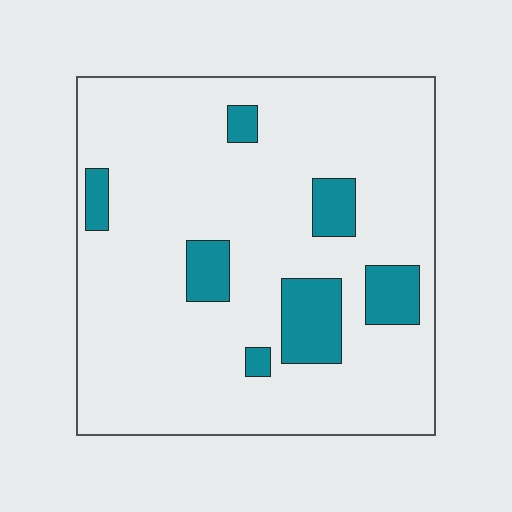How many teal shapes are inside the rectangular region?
7.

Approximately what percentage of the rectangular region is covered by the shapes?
Approximately 15%.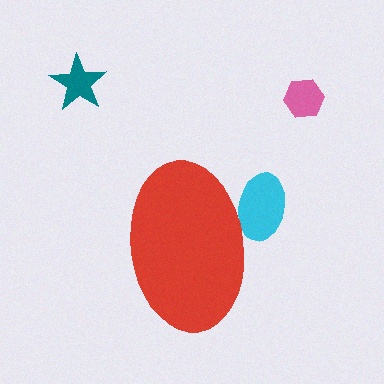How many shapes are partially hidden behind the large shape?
1 shape is partially hidden.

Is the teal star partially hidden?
No, the teal star is fully visible.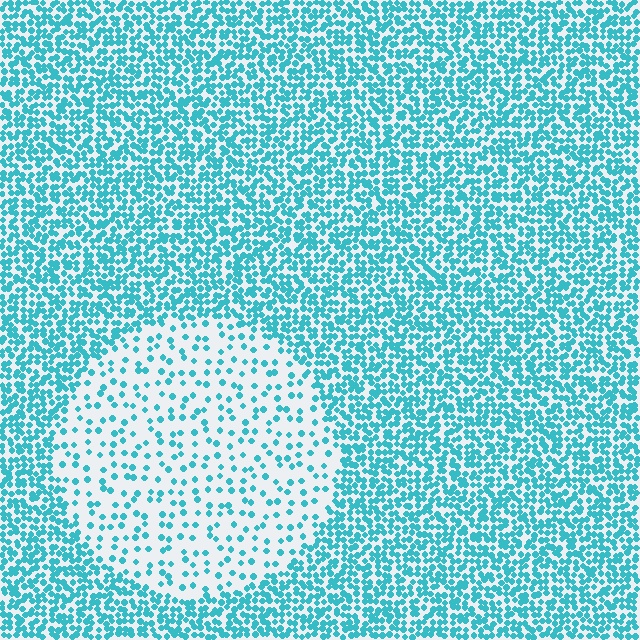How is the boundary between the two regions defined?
The boundary is defined by a change in element density (approximately 3.0x ratio). All elements are the same color, size, and shape.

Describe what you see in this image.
The image contains small cyan elements arranged at two different densities. A circle-shaped region is visible where the elements are less densely packed than the surrounding area.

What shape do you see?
I see a circle.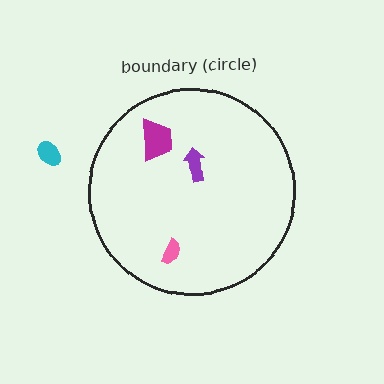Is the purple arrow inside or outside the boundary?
Inside.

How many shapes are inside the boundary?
3 inside, 1 outside.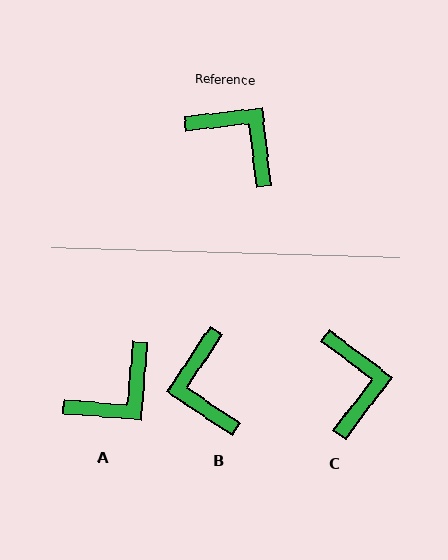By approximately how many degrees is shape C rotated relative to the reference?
Approximately 43 degrees clockwise.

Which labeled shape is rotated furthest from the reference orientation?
B, about 140 degrees away.